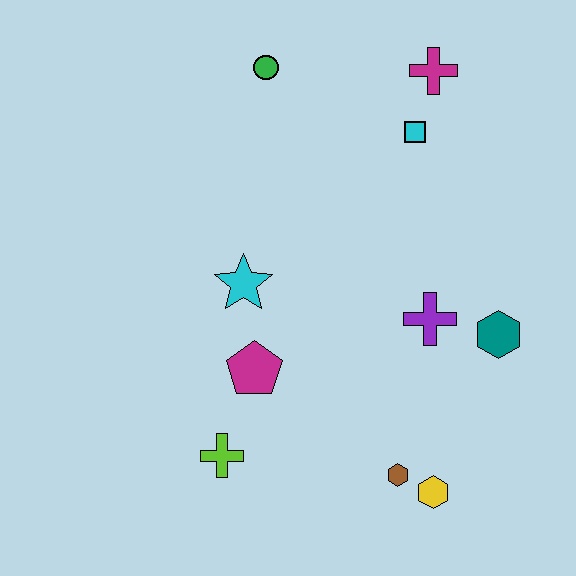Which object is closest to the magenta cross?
The cyan square is closest to the magenta cross.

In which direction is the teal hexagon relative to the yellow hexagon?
The teal hexagon is above the yellow hexagon.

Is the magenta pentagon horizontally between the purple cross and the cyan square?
No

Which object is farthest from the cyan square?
The lime cross is farthest from the cyan square.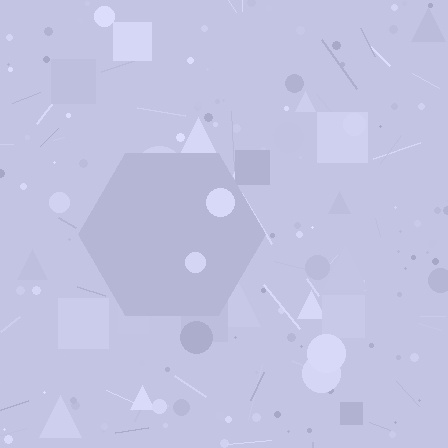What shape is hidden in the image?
A hexagon is hidden in the image.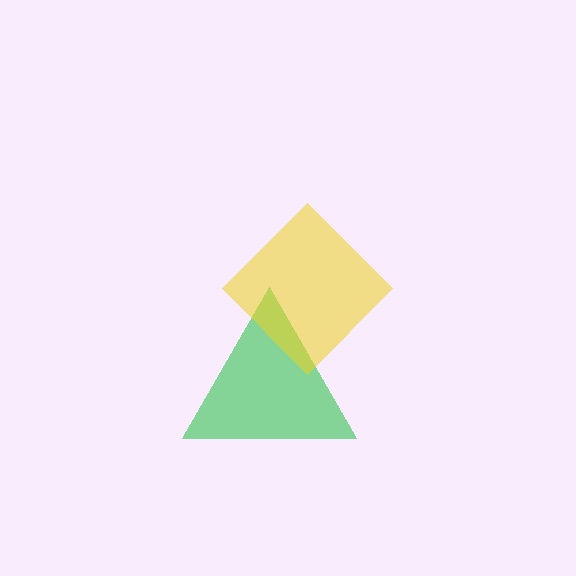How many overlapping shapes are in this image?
There are 2 overlapping shapes in the image.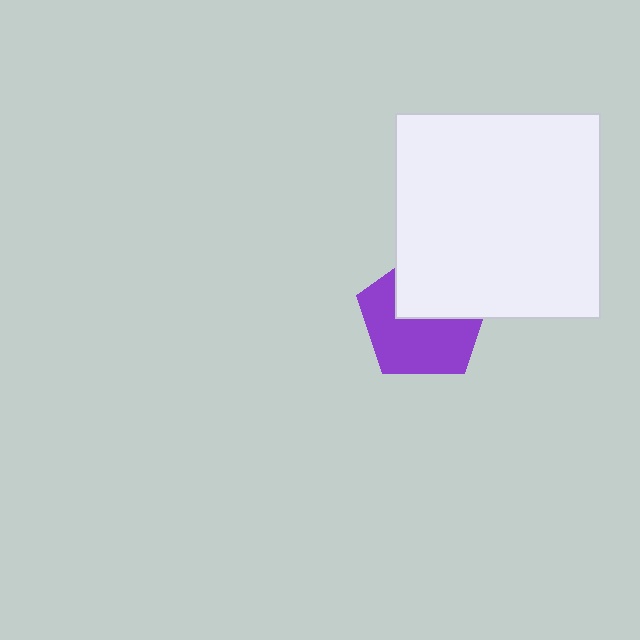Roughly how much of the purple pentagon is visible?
About half of it is visible (roughly 58%).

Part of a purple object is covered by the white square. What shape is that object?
It is a pentagon.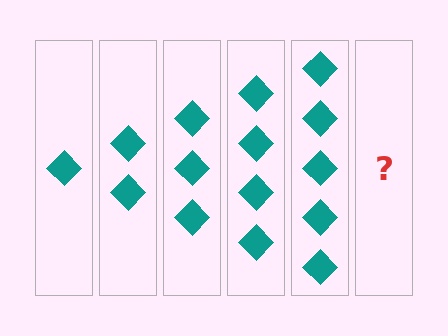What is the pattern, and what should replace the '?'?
The pattern is that each step adds one more diamond. The '?' should be 6 diamonds.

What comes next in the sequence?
The next element should be 6 diamonds.